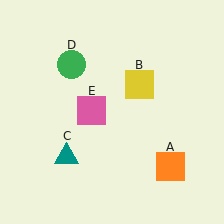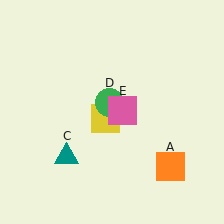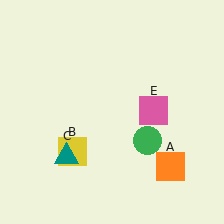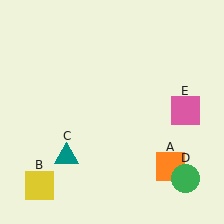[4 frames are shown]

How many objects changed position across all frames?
3 objects changed position: yellow square (object B), green circle (object D), pink square (object E).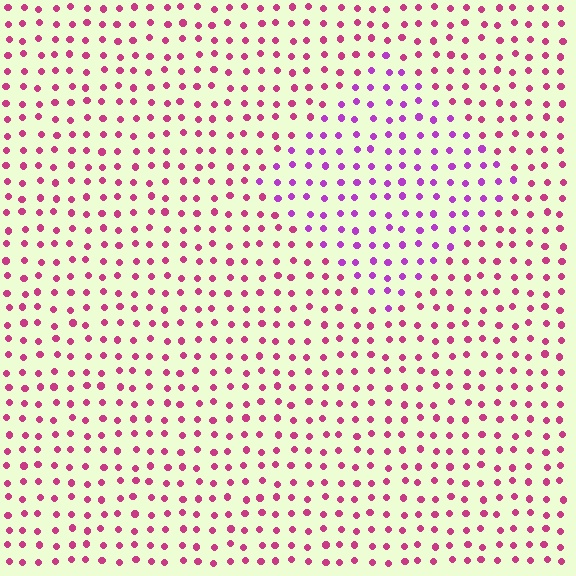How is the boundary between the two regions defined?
The boundary is defined purely by a slight shift in hue (about 36 degrees). Spacing, size, and orientation are identical on both sides.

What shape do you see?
I see a diamond.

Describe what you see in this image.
The image is filled with small magenta elements in a uniform arrangement. A diamond-shaped region is visible where the elements are tinted to a slightly different hue, forming a subtle color boundary.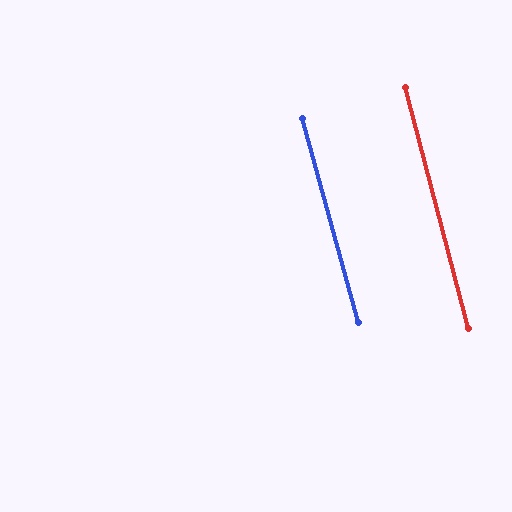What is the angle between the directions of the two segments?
Approximately 1 degree.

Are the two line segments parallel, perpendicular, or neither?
Parallel — their directions differ by only 0.9°.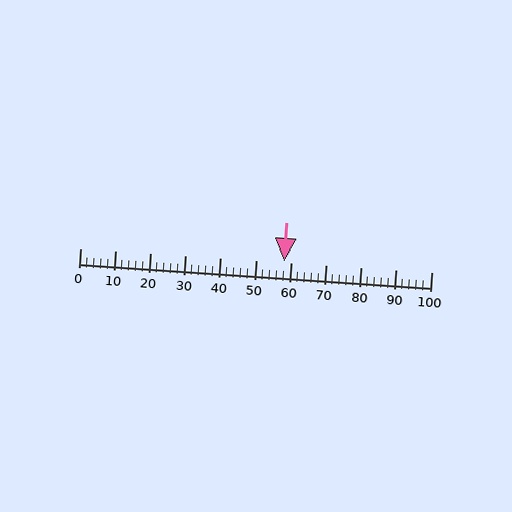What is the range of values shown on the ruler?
The ruler shows values from 0 to 100.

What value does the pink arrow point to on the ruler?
The pink arrow points to approximately 58.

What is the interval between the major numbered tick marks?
The major tick marks are spaced 10 units apart.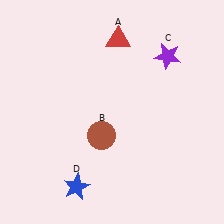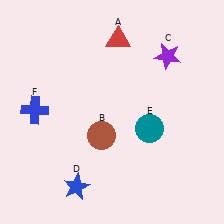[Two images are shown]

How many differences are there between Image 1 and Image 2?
There are 2 differences between the two images.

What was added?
A teal circle (E), a blue cross (F) were added in Image 2.